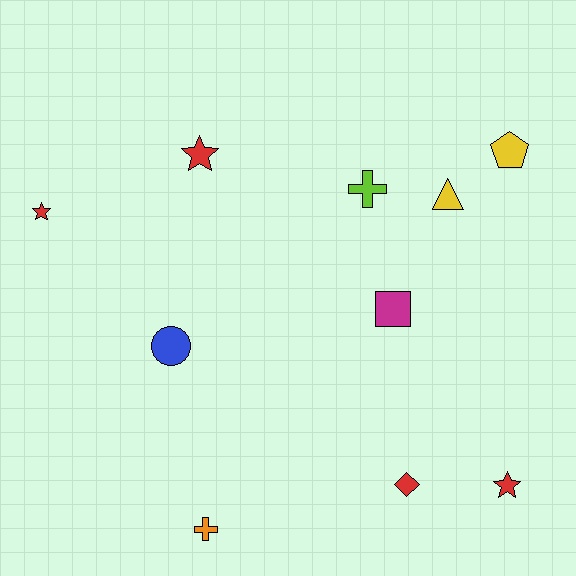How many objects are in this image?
There are 10 objects.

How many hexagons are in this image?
There are no hexagons.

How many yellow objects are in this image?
There are 2 yellow objects.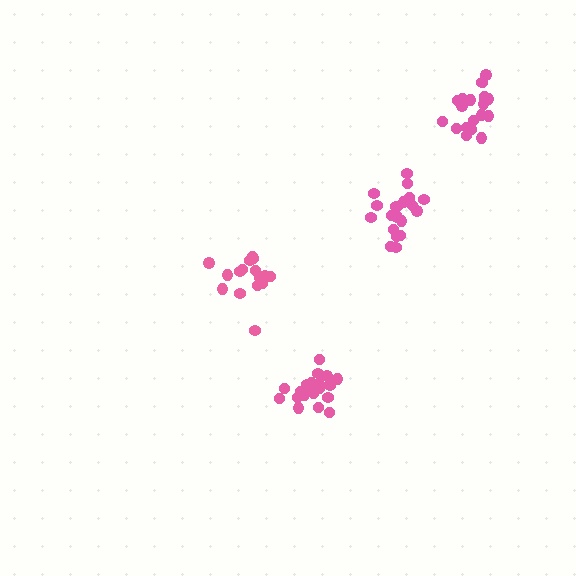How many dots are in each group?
Group 1: 21 dots, Group 2: 20 dots, Group 3: 20 dots, Group 4: 16 dots (77 total).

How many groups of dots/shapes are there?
There are 4 groups.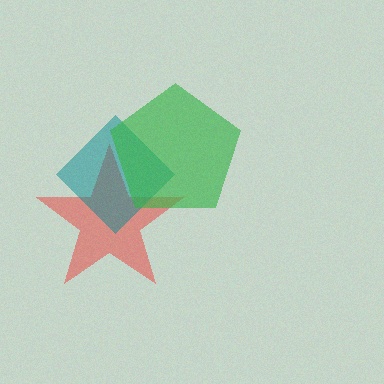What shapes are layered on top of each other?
The layered shapes are: a red star, a teal diamond, a green pentagon.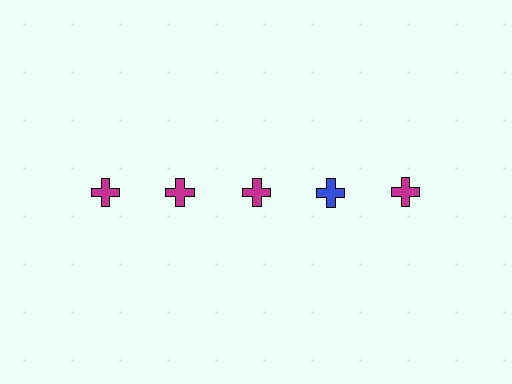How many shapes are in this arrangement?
There are 5 shapes arranged in a grid pattern.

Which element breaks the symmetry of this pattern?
The blue cross in the top row, second from right column breaks the symmetry. All other shapes are magenta crosses.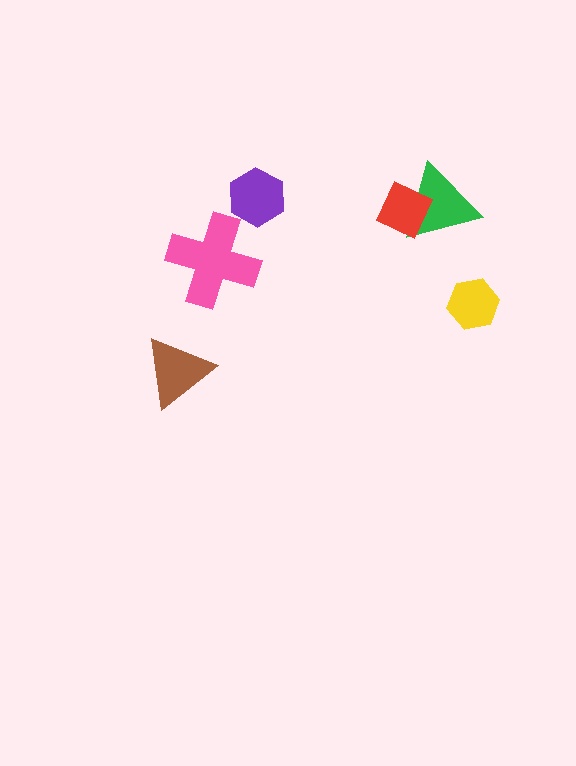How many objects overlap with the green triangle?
1 object overlaps with the green triangle.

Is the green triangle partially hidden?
Yes, it is partially covered by another shape.